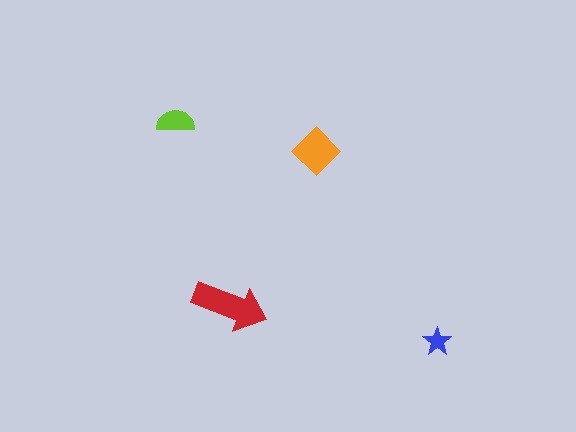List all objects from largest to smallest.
The red arrow, the orange diamond, the lime semicircle, the blue star.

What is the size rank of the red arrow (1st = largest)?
1st.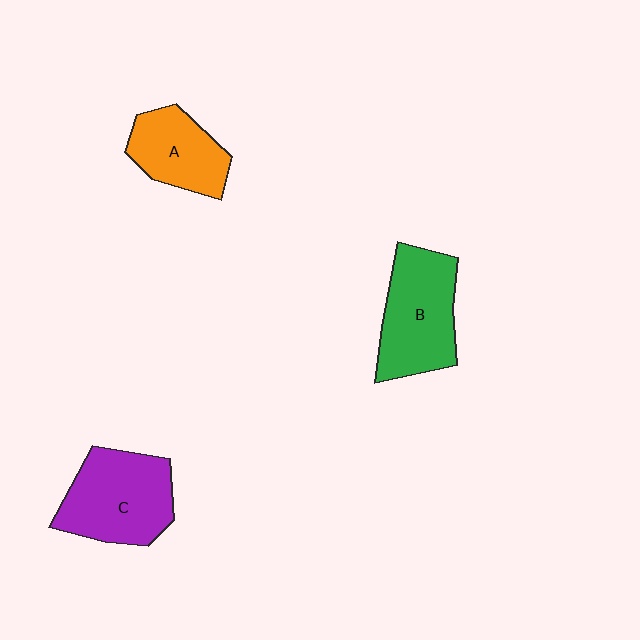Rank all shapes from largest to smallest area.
From largest to smallest: C (purple), B (green), A (orange).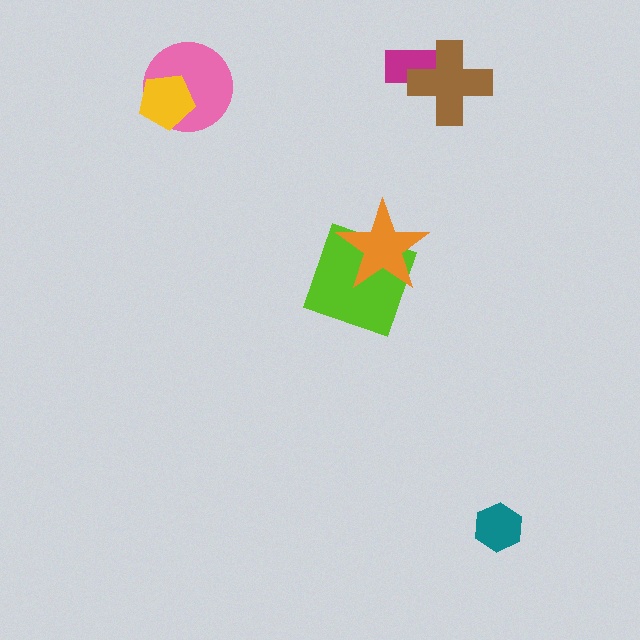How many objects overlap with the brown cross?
1 object overlaps with the brown cross.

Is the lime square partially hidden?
Yes, it is partially covered by another shape.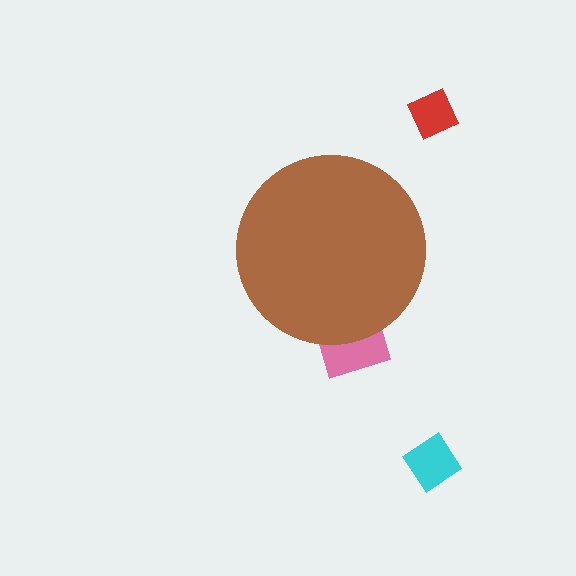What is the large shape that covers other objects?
A brown circle.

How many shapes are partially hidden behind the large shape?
2 shapes are partially hidden.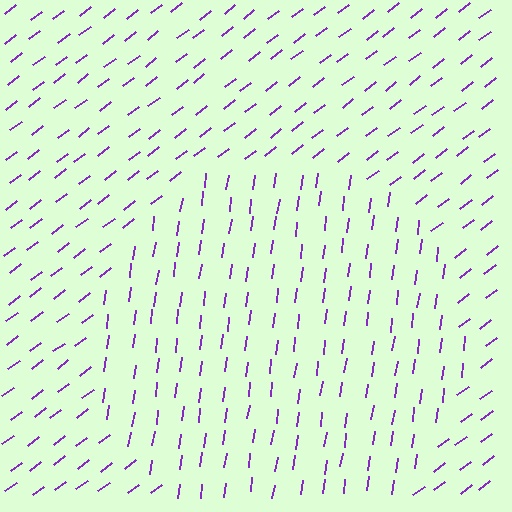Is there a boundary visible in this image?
Yes, there is a texture boundary formed by a change in line orientation.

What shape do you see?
I see a circle.